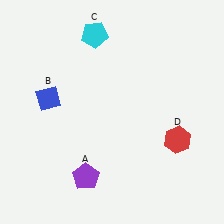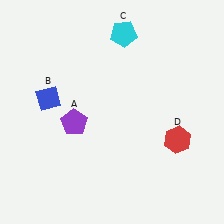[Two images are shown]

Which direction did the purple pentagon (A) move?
The purple pentagon (A) moved up.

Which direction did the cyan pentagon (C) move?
The cyan pentagon (C) moved right.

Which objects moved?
The objects that moved are: the purple pentagon (A), the cyan pentagon (C).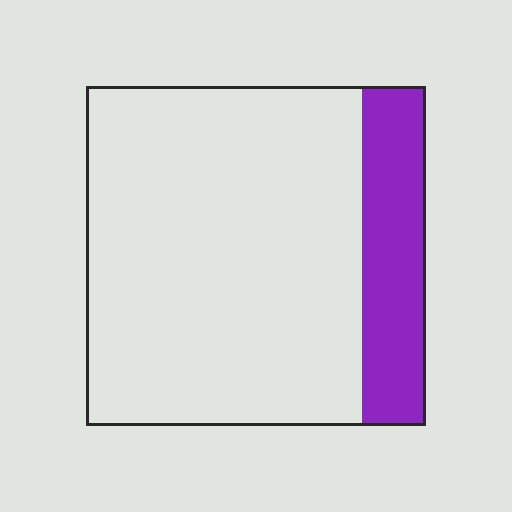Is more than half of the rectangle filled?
No.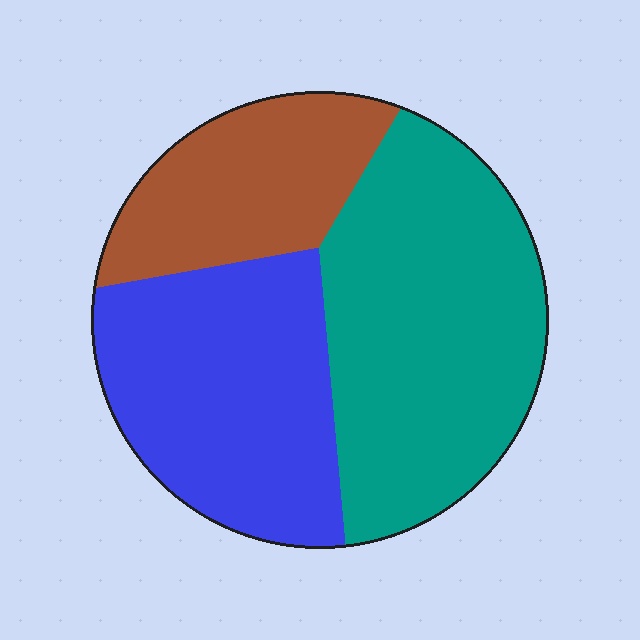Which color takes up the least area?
Brown, at roughly 20%.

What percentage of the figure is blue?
Blue covers roughly 35% of the figure.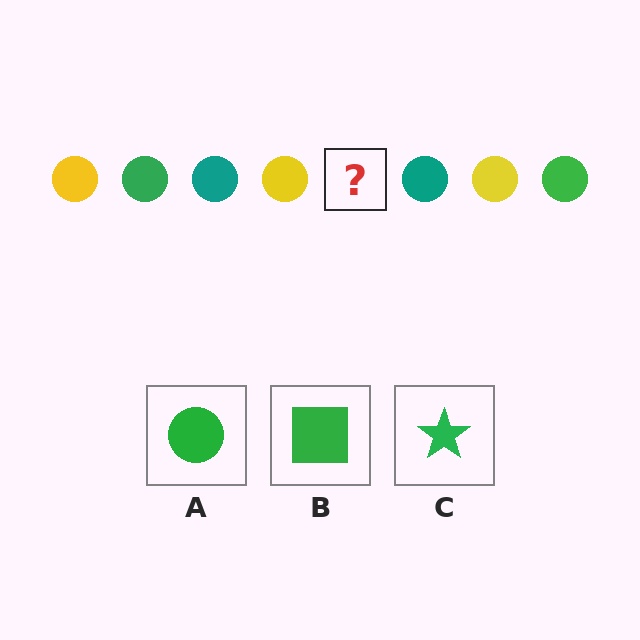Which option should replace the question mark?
Option A.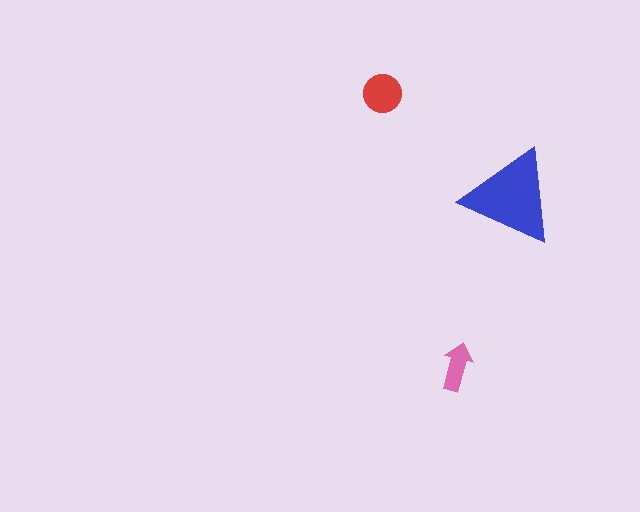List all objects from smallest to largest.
The pink arrow, the red circle, the blue triangle.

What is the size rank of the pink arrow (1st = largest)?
3rd.